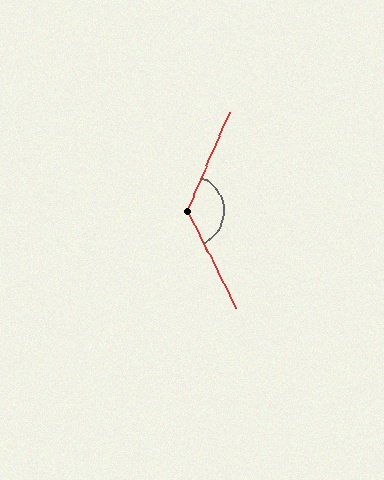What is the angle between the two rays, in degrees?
Approximately 130 degrees.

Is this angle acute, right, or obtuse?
It is obtuse.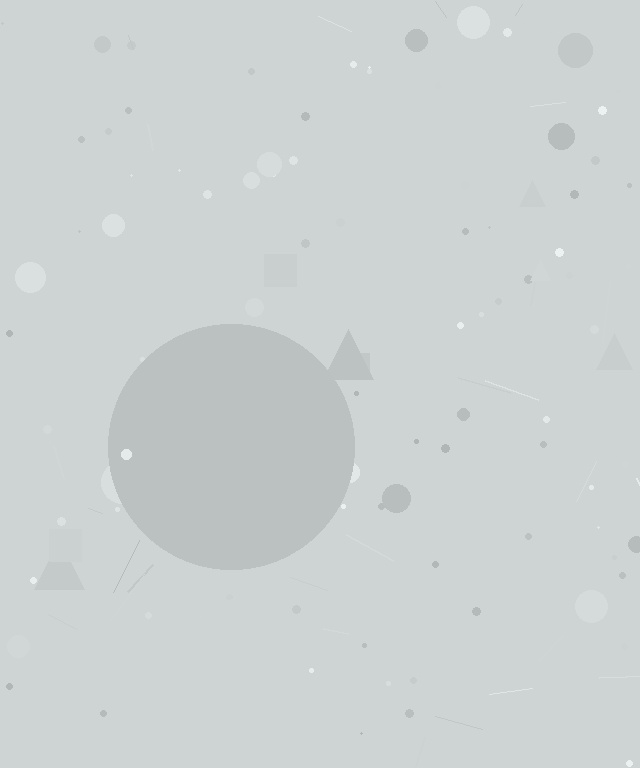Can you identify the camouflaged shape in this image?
The camouflaged shape is a circle.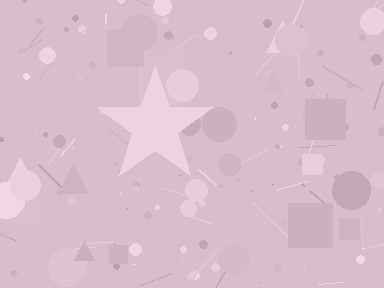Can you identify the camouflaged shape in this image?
The camouflaged shape is a star.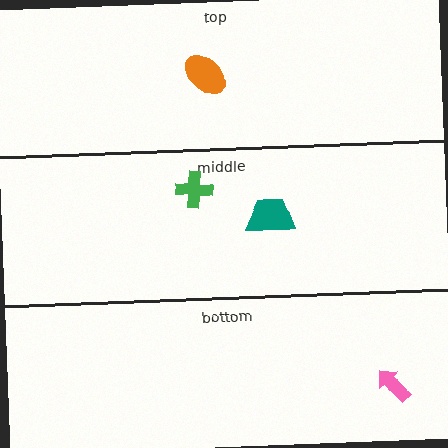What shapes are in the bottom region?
The pink arrow.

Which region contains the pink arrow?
The bottom region.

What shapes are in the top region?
The orange ellipse.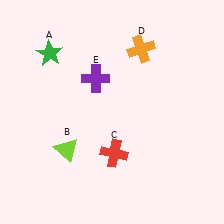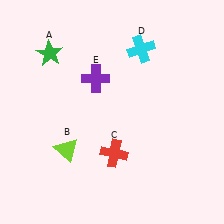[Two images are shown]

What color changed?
The cross (D) changed from orange in Image 1 to cyan in Image 2.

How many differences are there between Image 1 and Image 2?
There is 1 difference between the two images.